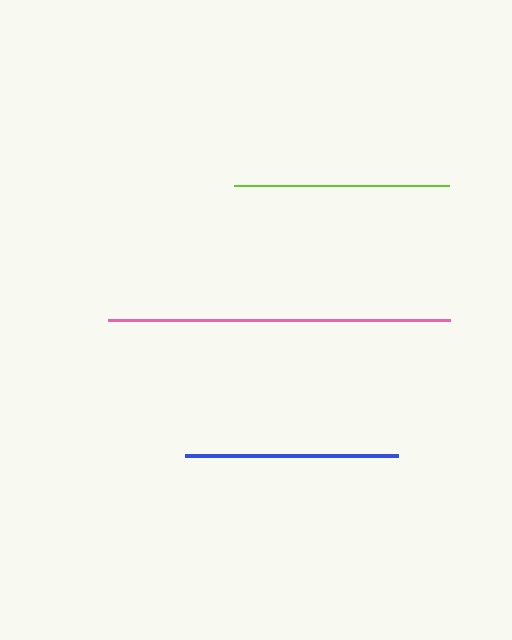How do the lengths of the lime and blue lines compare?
The lime and blue lines are approximately the same length.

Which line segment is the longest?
The pink line is the longest at approximately 342 pixels.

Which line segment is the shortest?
The blue line is the shortest at approximately 213 pixels.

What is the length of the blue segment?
The blue segment is approximately 213 pixels long.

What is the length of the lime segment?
The lime segment is approximately 216 pixels long.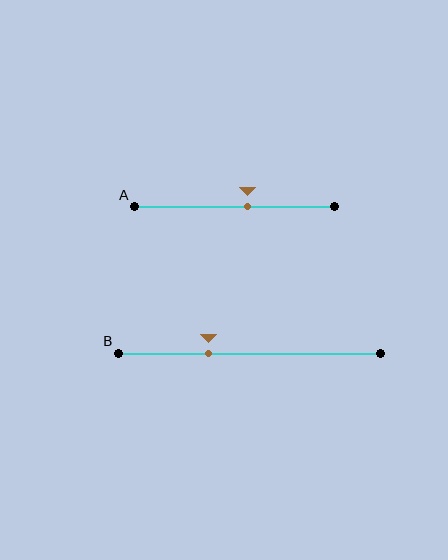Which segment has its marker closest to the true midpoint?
Segment A has its marker closest to the true midpoint.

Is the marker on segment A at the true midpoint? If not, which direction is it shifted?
No, the marker on segment A is shifted to the right by about 7% of the segment length.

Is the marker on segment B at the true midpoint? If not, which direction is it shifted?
No, the marker on segment B is shifted to the left by about 16% of the segment length.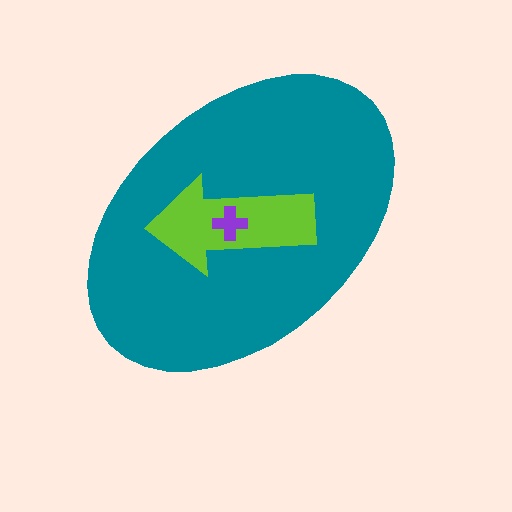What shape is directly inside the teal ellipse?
The lime arrow.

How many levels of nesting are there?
3.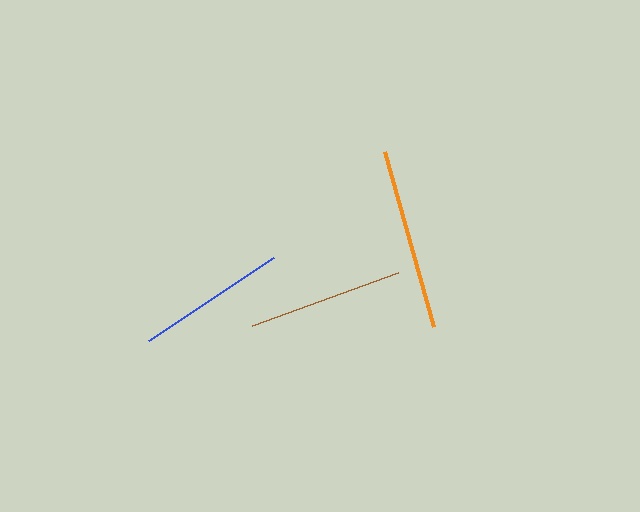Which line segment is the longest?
The orange line is the longest at approximately 181 pixels.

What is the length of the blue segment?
The blue segment is approximately 149 pixels long.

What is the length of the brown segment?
The brown segment is approximately 156 pixels long.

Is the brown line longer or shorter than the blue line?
The brown line is longer than the blue line.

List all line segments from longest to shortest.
From longest to shortest: orange, brown, blue.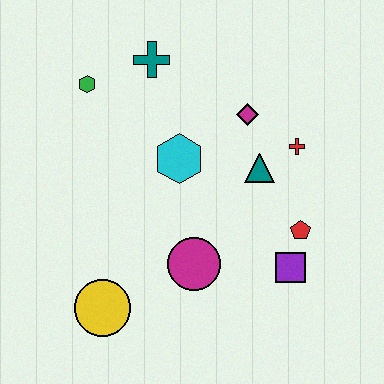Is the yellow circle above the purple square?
No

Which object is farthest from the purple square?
The green hexagon is farthest from the purple square.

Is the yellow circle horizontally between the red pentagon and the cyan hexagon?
No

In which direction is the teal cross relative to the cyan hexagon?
The teal cross is above the cyan hexagon.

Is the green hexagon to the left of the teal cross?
Yes